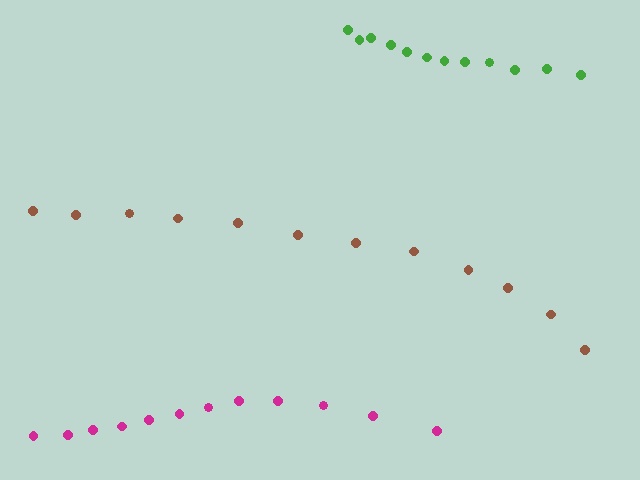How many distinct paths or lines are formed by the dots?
There are 3 distinct paths.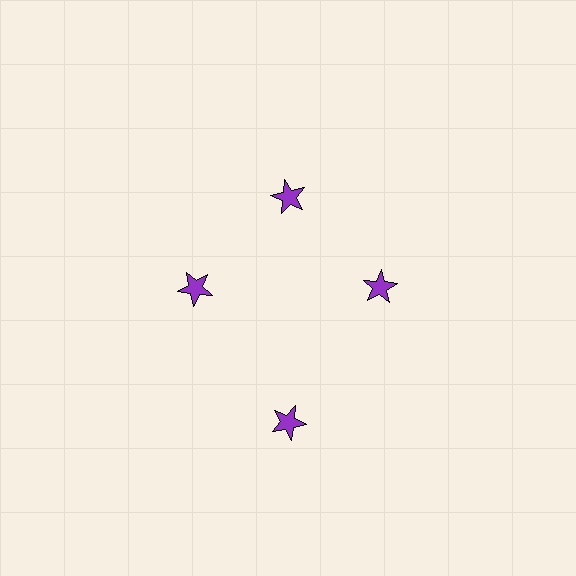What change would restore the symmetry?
The symmetry would be restored by moving it inward, back onto the ring so that all 4 stars sit at equal angles and equal distance from the center.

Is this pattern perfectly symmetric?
No. The 4 purple stars are arranged in a ring, but one element near the 6 o'clock position is pushed outward from the center, breaking the 4-fold rotational symmetry.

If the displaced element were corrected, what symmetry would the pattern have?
It would have 4-fold rotational symmetry — the pattern would map onto itself every 90 degrees.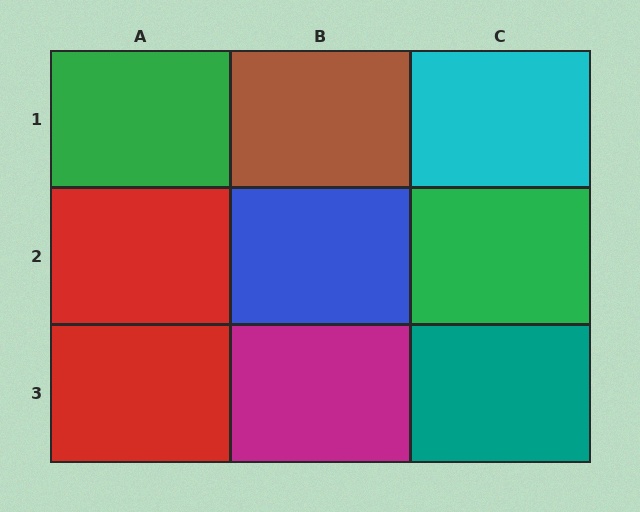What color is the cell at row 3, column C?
Teal.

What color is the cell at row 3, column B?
Magenta.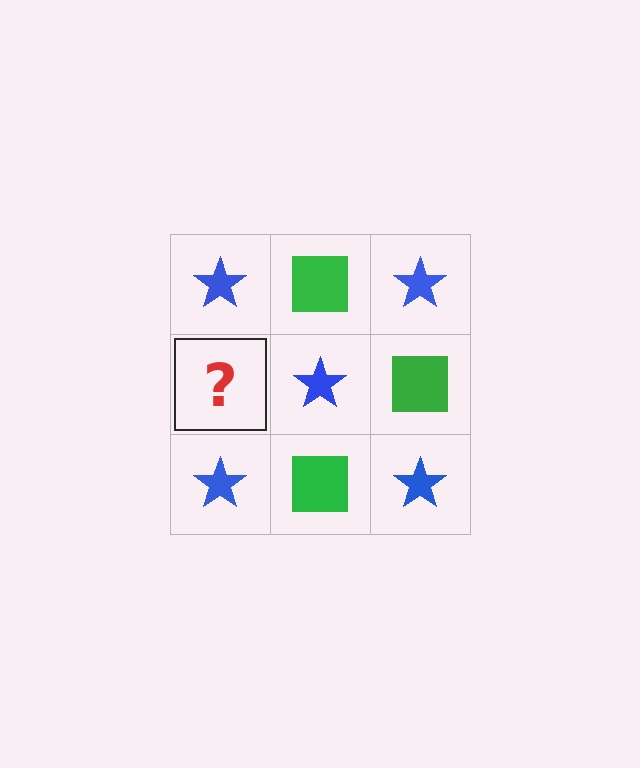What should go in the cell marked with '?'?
The missing cell should contain a green square.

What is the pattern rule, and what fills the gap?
The rule is that it alternates blue star and green square in a checkerboard pattern. The gap should be filled with a green square.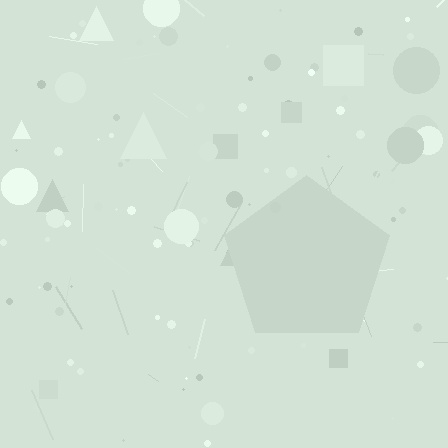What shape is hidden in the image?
A pentagon is hidden in the image.